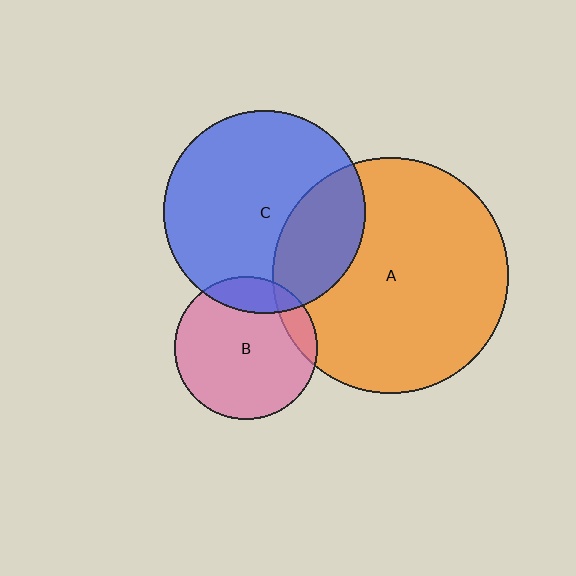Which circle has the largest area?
Circle A (orange).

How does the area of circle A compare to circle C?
Approximately 1.4 times.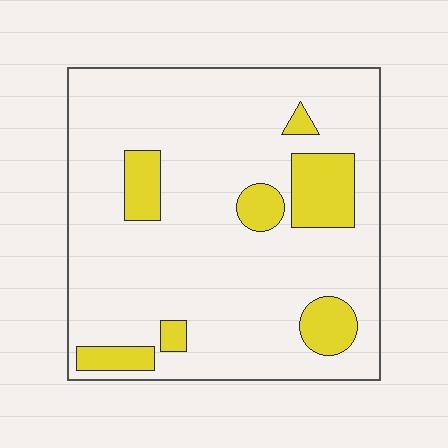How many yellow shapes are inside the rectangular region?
7.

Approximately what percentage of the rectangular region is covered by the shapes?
Approximately 15%.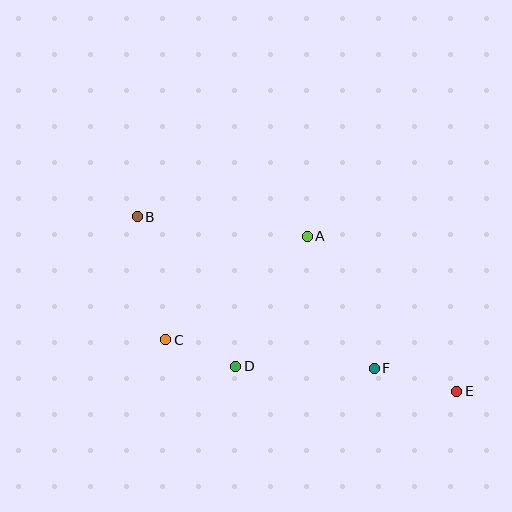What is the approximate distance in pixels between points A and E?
The distance between A and E is approximately 215 pixels.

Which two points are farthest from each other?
Points B and E are farthest from each other.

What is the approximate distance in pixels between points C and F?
The distance between C and F is approximately 210 pixels.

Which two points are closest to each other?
Points C and D are closest to each other.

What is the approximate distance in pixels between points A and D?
The distance between A and D is approximately 148 pixels.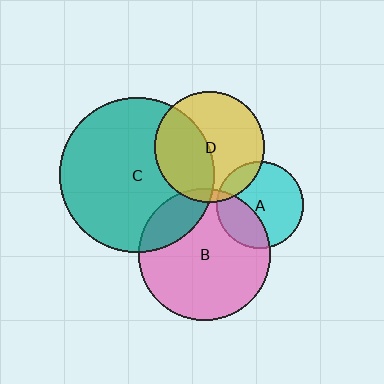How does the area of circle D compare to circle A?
Approximately 1.6 times.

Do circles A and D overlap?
Yes.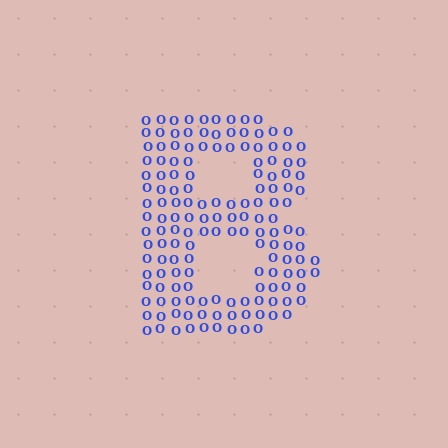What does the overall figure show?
The overall figure shows the letter B.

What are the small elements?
The small elements are letter O's.